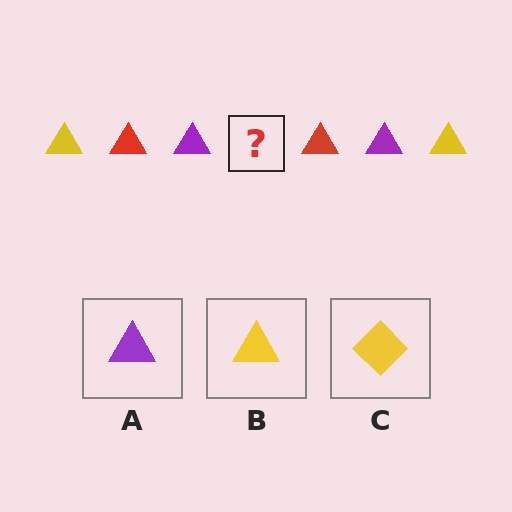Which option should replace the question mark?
Option B.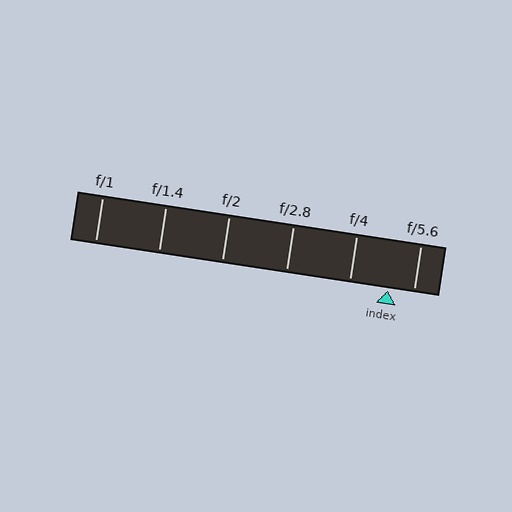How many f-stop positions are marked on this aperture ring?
There are 6 f-stop positions marked.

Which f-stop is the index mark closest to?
The index mark is closest to f/5.6.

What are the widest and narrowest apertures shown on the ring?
The widest aperture shown is f/1 and the narrowest is f/5.6.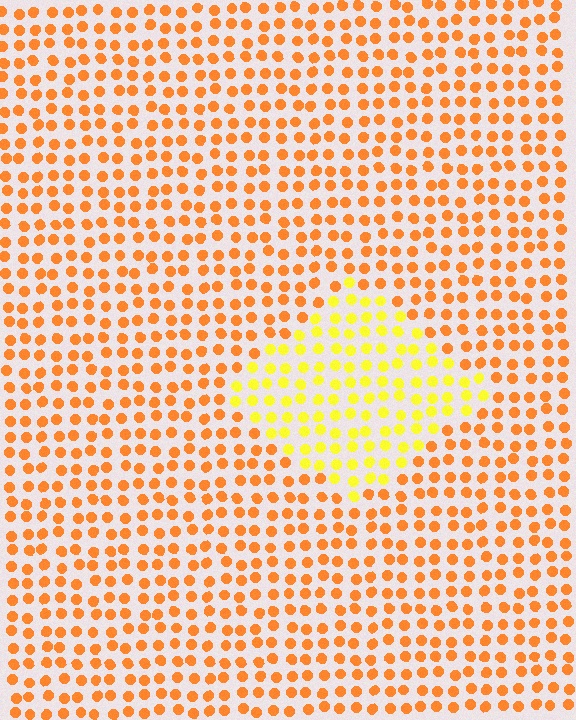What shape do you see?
I see a diamond.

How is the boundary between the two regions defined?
The boundary is defined purely by a slight shift in hue (about 36 degrees). Spacing, size, and orientation are identical on both sides.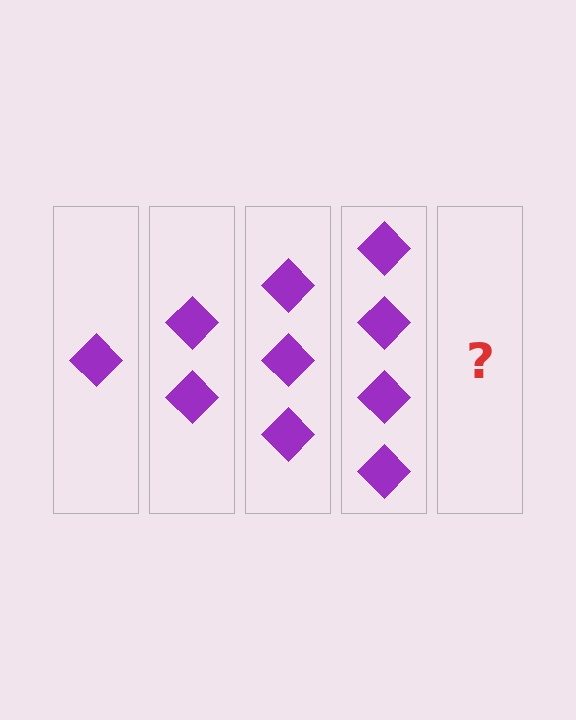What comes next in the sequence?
The next element should be 5 diamonds.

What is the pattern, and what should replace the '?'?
The pattern is that each step adds one more diamond. The '?' should be 5 diamonds.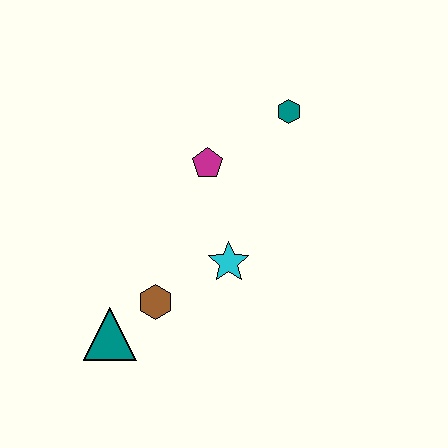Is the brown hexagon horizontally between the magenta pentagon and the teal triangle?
Yes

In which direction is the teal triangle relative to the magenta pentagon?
The teal triangle is below the magenta pentagon.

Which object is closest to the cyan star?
The brown hexagon is closest to the cyan star.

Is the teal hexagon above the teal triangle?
Yes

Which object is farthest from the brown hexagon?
The teal hexagon is farthest from the brown hexagon.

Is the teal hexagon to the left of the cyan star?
No